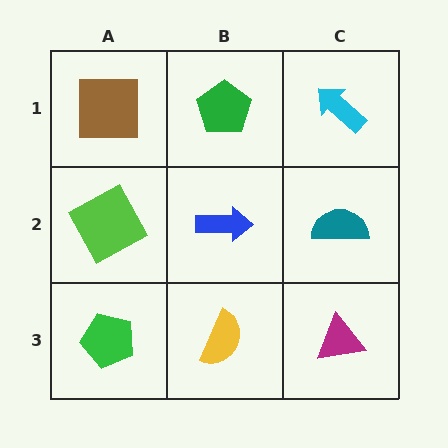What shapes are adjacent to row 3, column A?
A lime square (row 2, column A), a yellow semicircle (row 3, column B).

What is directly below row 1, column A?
A lime square.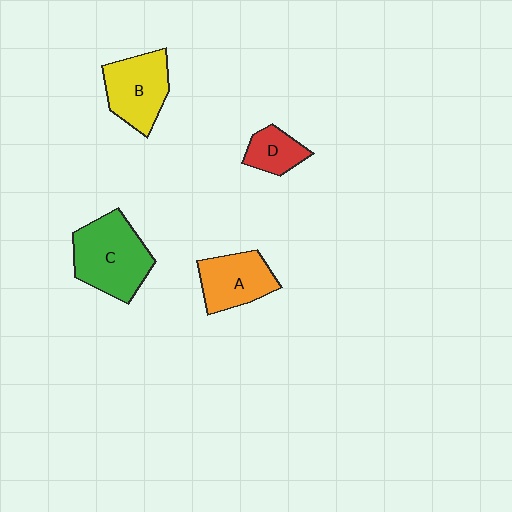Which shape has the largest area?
Shape C (green).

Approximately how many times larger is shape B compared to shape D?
Approximately 1.8 times.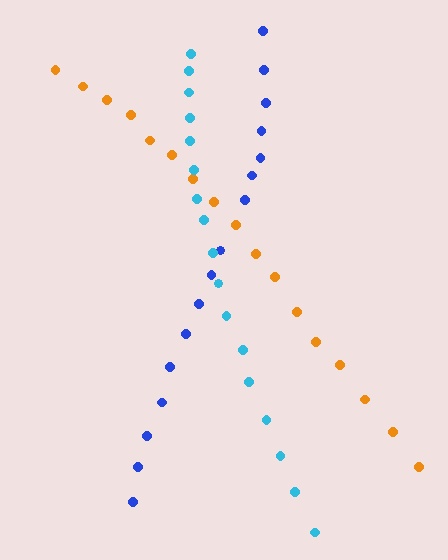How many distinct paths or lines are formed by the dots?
There are 3 distinct paths.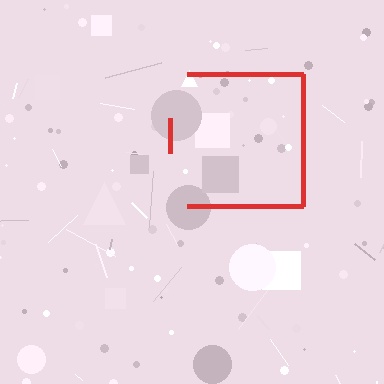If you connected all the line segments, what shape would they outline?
They would outline a square.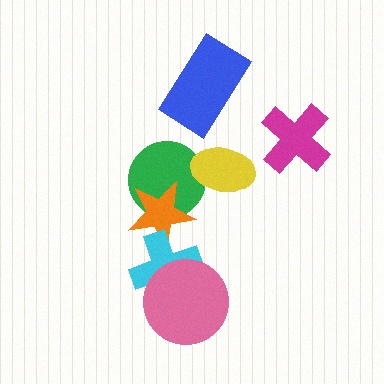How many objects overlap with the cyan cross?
2 objects overlap with the cyan cross.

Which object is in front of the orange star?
The cyan cross is in front of the orange star.